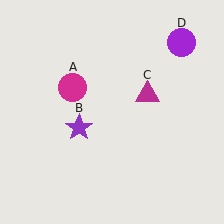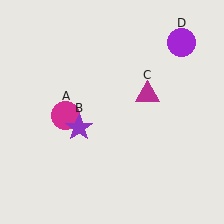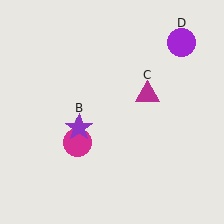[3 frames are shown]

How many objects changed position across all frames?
1 object changed position: magenta circle (object A).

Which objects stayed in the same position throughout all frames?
Purple star (object B) and magenta triangle (object C) and purple circle (object D) remained stationary.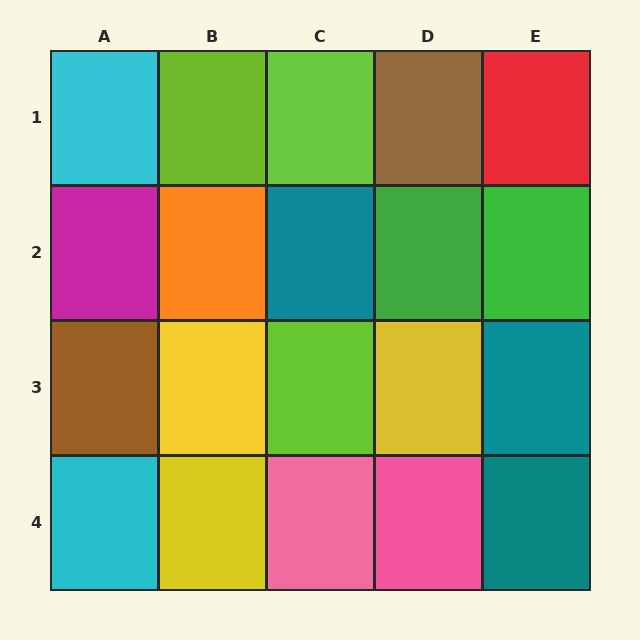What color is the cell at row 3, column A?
Brown.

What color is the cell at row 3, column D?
Yellow.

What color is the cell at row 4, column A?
Cyan.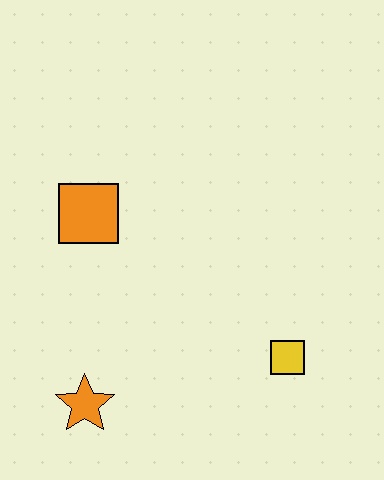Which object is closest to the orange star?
The orange square is closest to the orange star.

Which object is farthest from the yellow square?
The orange square is farthest from the yellow square.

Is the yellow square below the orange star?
No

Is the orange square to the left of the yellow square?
Yes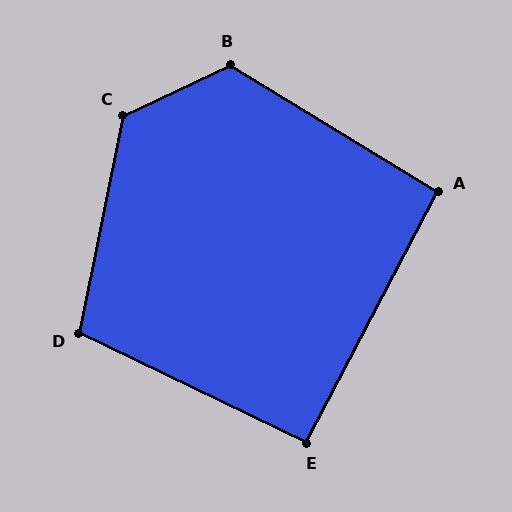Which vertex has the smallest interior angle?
E, at approximately 92 degrees.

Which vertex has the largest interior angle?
C, at approximately 127 degrees.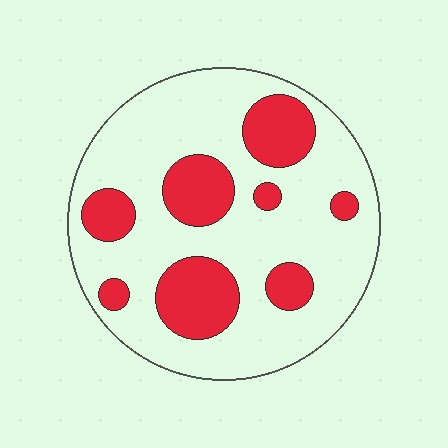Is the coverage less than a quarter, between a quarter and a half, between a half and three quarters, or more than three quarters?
Between a quarter and a half.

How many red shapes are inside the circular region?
8.